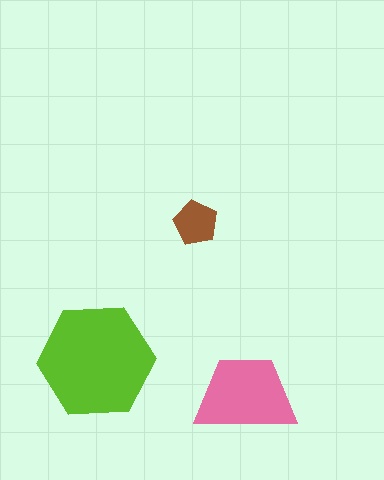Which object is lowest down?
The pink trapezoid is bottommost.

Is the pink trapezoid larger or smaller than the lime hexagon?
Smaller.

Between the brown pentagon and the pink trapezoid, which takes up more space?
The pink trapezoid.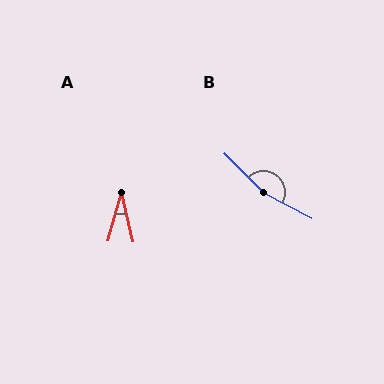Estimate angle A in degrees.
Approximately 28 degrees.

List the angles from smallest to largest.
A (28°), B (162°).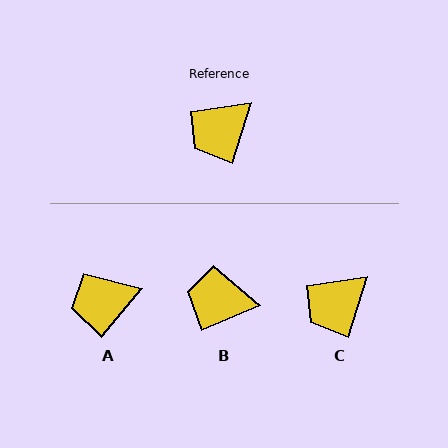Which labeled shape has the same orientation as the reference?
C.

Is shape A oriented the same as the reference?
No, it is off by about 23 degrees.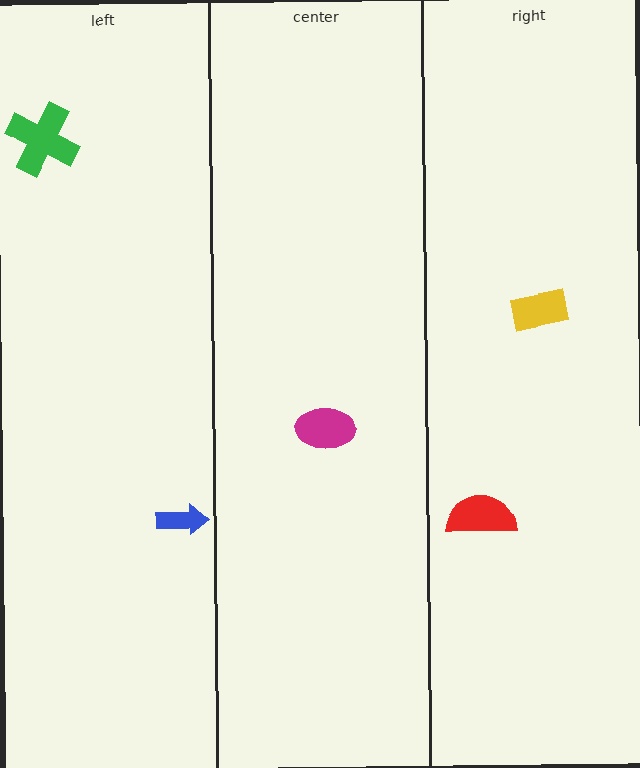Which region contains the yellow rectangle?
The right region.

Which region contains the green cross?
The left region.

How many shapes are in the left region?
2.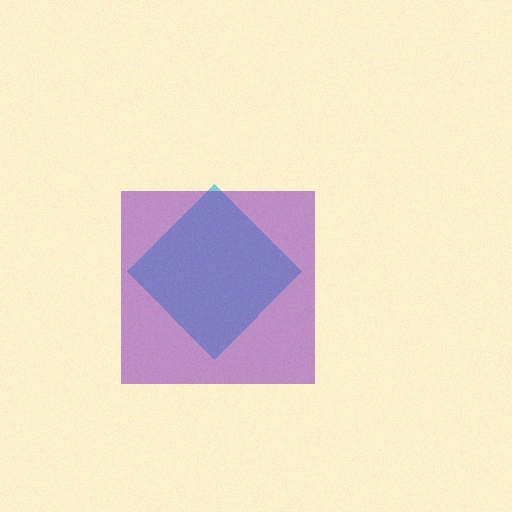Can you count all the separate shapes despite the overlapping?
Yes, there are 2 separate shapes.